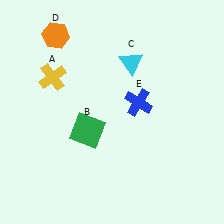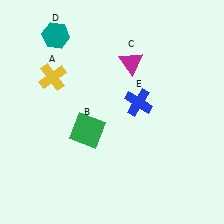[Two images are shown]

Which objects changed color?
C changed from cyan to magenta. D changed from orange to teal.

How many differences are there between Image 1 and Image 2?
There are 2 differences between the two images.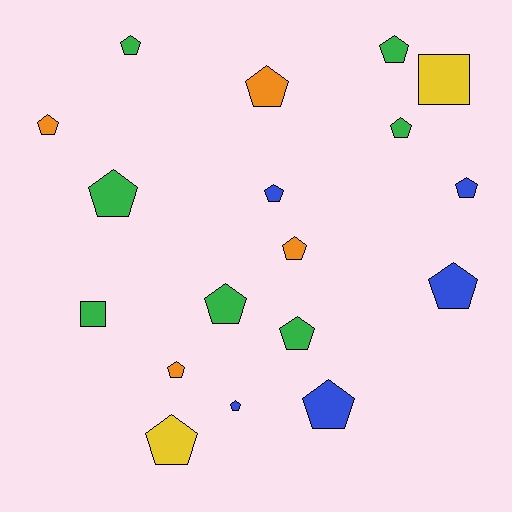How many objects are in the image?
There are 18 objects.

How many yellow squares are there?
There is 1 yellow square.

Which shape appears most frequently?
Pentagon, with 16 objects.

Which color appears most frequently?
Green, with 7 objects.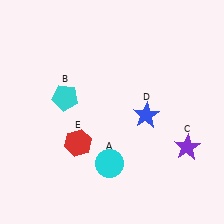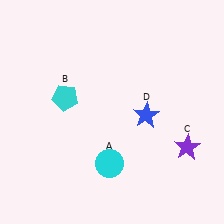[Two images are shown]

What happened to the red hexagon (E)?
The red hexagon (E) was removed in Image 2. It was in the bottom-left area of Image 1.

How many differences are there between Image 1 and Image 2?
There is 1 difference between the two images.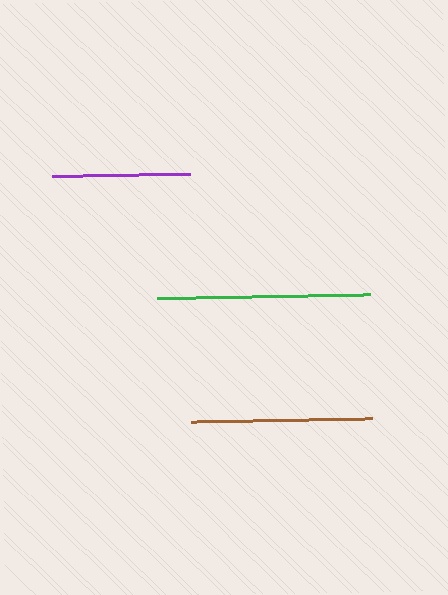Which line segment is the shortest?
The purple line is the shortest at approximately 137 pixels.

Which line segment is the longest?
The green line is the longest at approximately 212 pixels.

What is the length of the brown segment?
The brown segment is approximately 181 pixels long.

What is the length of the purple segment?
The purple segment is approximately 137 pixels long.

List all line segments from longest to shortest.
From longest to shortest: green, brown, purple.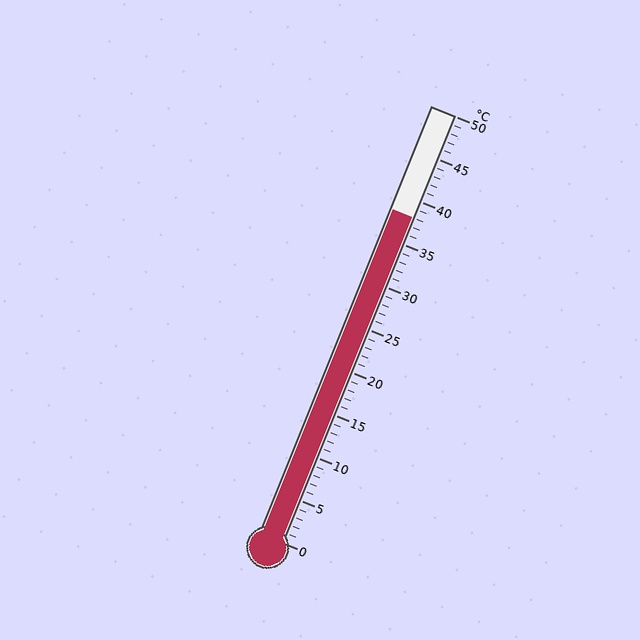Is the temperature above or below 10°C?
The temperature is above 10°C.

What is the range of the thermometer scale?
The thermometer scale ranges from 0°C to 50°C.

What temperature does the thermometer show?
The thermometer shows approximately 38°C.